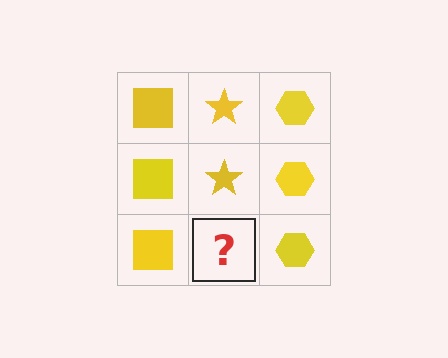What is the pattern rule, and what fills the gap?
The rule is that each column has a consistent shape. The gap should be filled with a yellow star.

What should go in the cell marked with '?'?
The missing cell should contain a yellow star.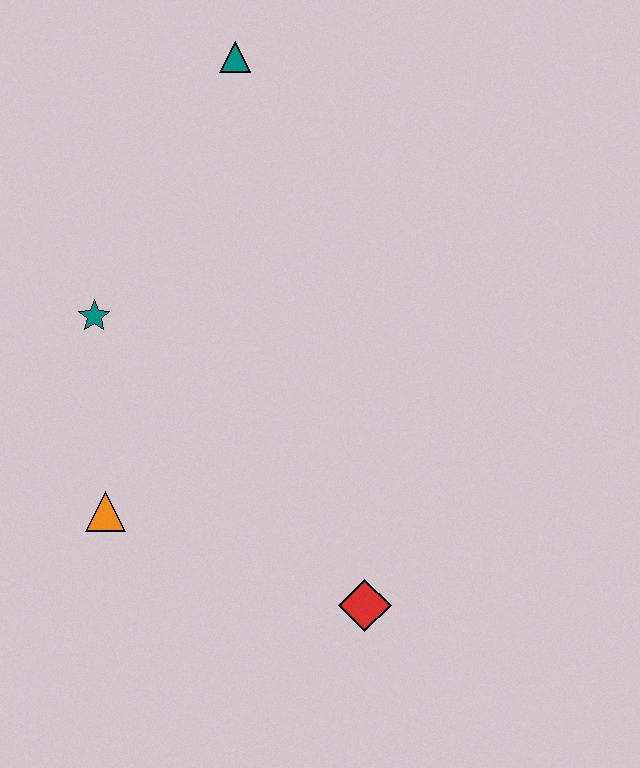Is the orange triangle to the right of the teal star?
Yes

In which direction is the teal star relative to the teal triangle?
The teal star is below the teal triangle.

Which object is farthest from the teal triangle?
The red diamond is farthest from the teal triangle.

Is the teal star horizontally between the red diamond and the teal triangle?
No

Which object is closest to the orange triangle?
The teal star is closest to the orange triangle.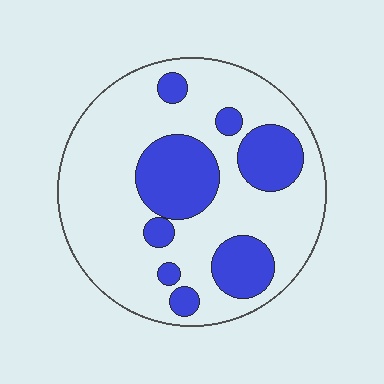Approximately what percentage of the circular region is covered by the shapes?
Approximately 30%.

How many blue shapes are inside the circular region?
8.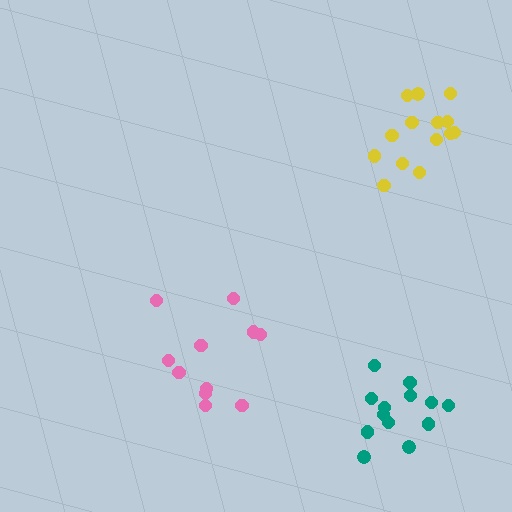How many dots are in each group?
Group 1: 14 dots, Group 2: 11 dots, Group 3: 13 dots (38 total).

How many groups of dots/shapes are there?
There are 3 groups.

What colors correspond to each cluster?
The clusters are colored: yellow, pink, teal.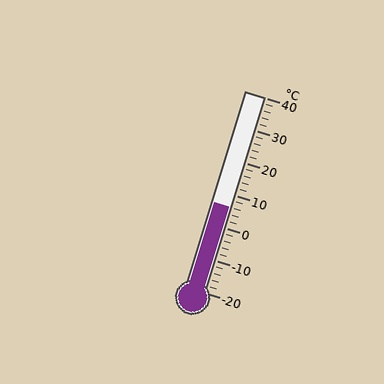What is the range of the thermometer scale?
The thermometer scale ranges from -20°C to 40°C.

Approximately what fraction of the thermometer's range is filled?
The thermometer is filled to approximately 45% of its range.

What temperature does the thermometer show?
The thermometer shows approximately 6°C.